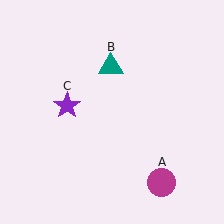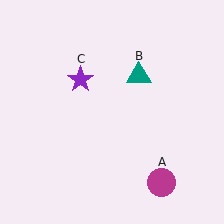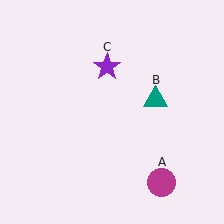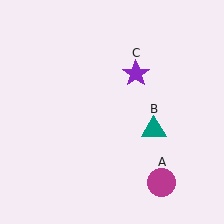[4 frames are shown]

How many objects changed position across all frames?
2 objects changed position: teal triangle (object B), purple star (object C).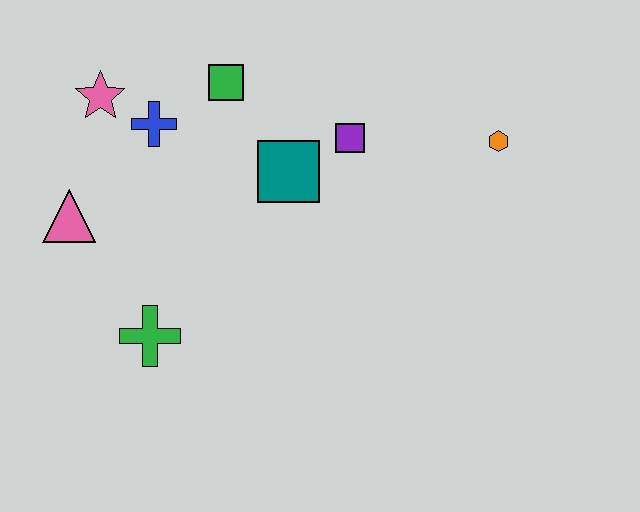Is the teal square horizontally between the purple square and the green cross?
Yes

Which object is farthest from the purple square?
The pink triangle is farthest from the purple square.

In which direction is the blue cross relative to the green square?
The blue cross is to the left of the green square.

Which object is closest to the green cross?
The pink triangle is closest to the green cross.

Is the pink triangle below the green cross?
No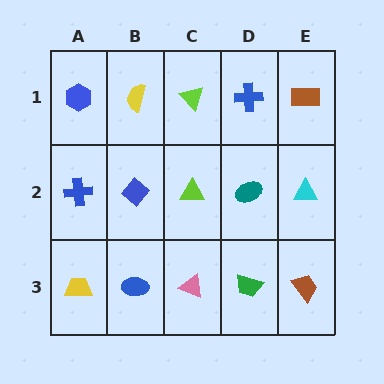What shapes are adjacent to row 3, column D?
A teal ellipse (row 2, column D), a pink triangle (row 3, column C), a brown trapezoid (row 3, column E).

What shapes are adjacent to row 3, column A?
A blue cross (row 2, column A), a blue ellipse (row 3, column B).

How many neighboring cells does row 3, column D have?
3.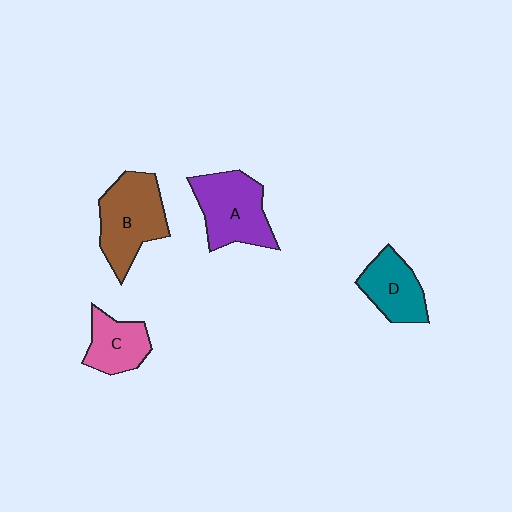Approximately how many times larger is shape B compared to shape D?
Approximately 1.5 times.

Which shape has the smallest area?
Shape C (pink).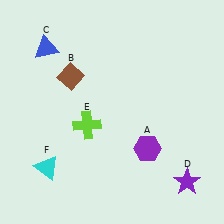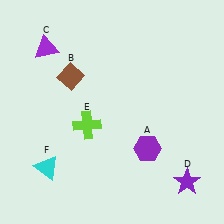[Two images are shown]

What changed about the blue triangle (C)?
In Image 1, C is blue. In Image 2, it changed to purple.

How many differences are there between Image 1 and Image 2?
There is 1 difference between the two images.